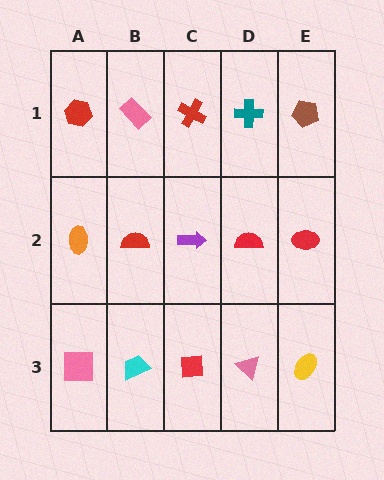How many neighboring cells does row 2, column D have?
4.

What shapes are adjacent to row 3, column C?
A purple arrow (row 2, column C), a cyan trapezoid (row 3, column B), a pink triangle (row 3, column D).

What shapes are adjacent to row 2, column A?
A red hexagon (row 1, column A), a pink square (row 3, column A), a red semicircle (row 2, column B).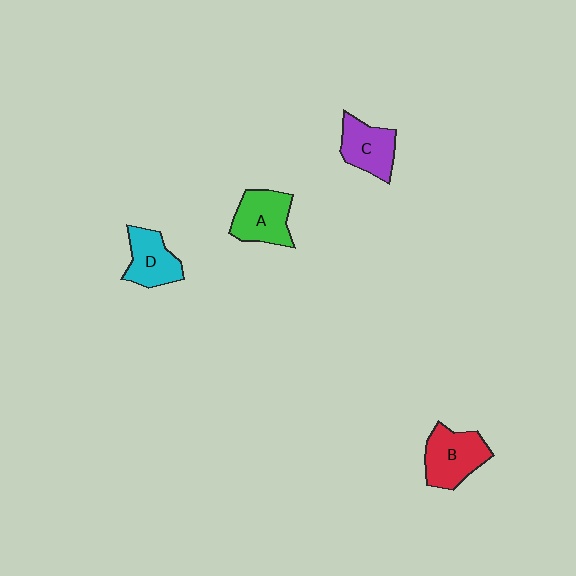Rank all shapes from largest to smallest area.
From largest to smallest: B (red), A (green), C (purple), D (cyan).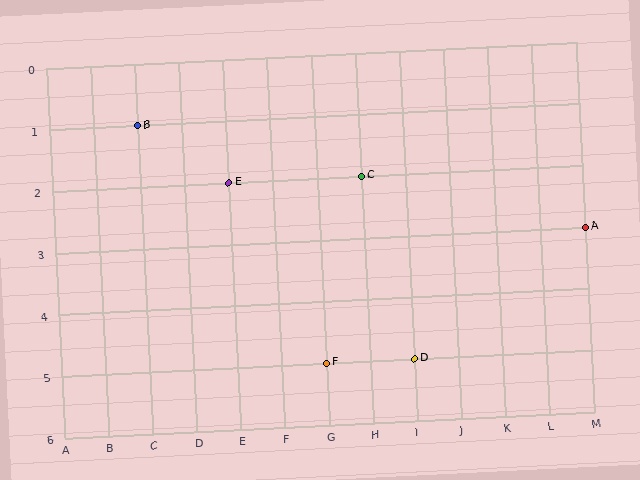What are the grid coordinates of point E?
Point E is at grid coordinates (E, 2).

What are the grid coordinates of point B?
Point B is at grid coordinates (C, 1).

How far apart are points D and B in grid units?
Points D and B are 6 columns and 4 rows apart (about 7.2 grid units diagonally).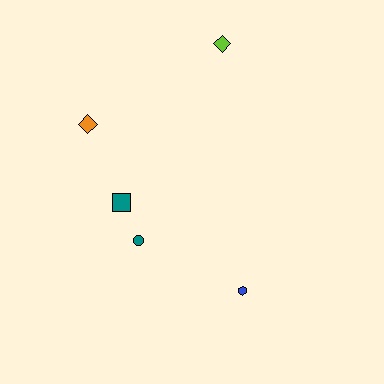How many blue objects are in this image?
There is 1 blue object.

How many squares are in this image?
There is 1 square.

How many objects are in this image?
There are 5 objects.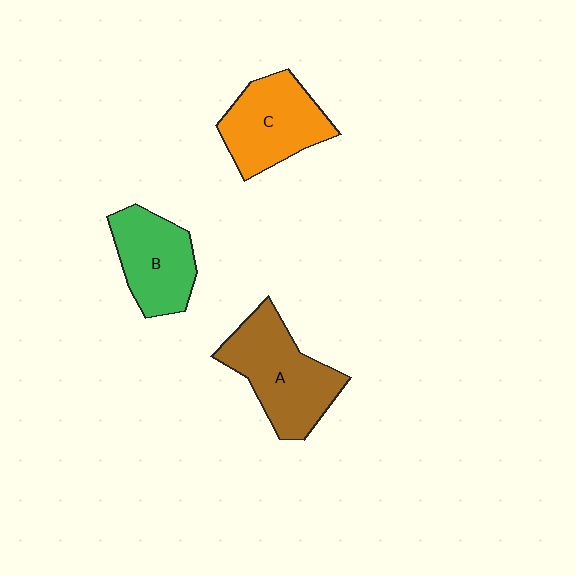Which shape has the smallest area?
Shape B (green).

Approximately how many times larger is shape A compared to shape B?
Approximately 1.3 times.